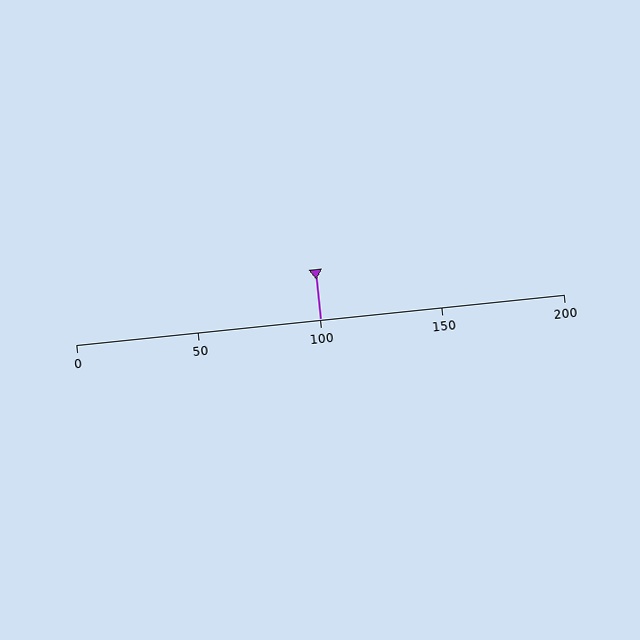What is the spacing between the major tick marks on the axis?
The major ticks are spaced 50 apart.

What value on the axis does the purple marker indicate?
The marker indicates approximately 100.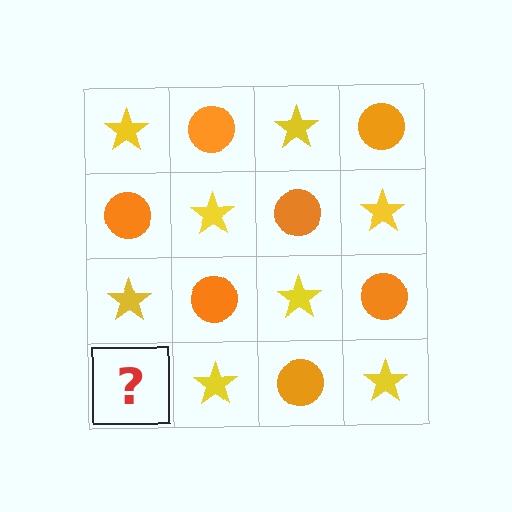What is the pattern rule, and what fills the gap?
The rule is that it alternates yellow star and orange circle in a checkerboard pattern. The gap should be filled with an orange circle.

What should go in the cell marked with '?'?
The missing cell should contain an orange circle.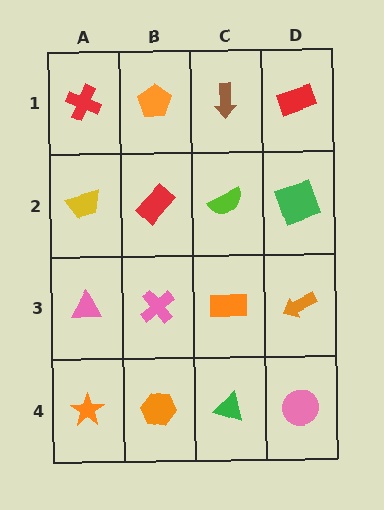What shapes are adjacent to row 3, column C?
A lime semicircle (row 2, column C), a green triangle (row 4, column C), a pink cross (row 3, column B), an orange arrow (row 3, column D).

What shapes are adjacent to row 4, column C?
An orange rectangle (row 3, column C), an orange hexagon (row 4, column B), a pink circle (row 4, column D).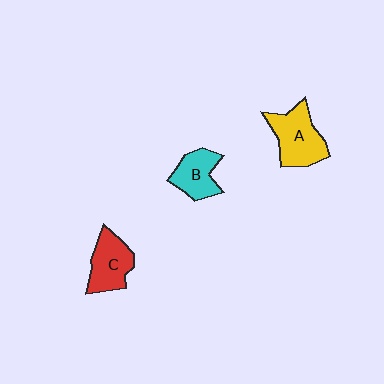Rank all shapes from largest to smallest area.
From largest to smallest: A (yellow), C (red), B (cyan).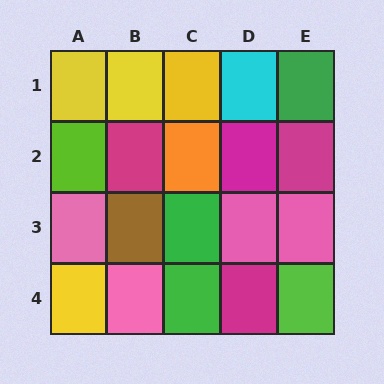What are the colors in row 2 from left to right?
Lime, magenta, orange, magenta, magenta.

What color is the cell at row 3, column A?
Pink.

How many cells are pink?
4 cells are pink.